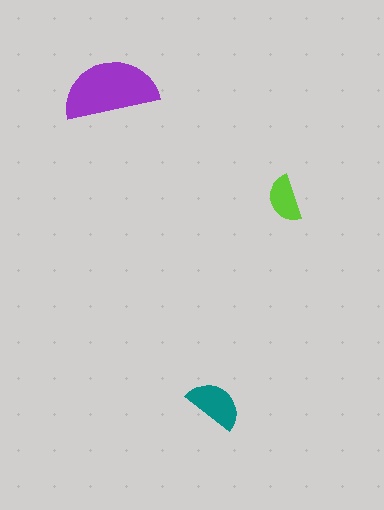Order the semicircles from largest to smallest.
the purple one, the teal one, the lime one.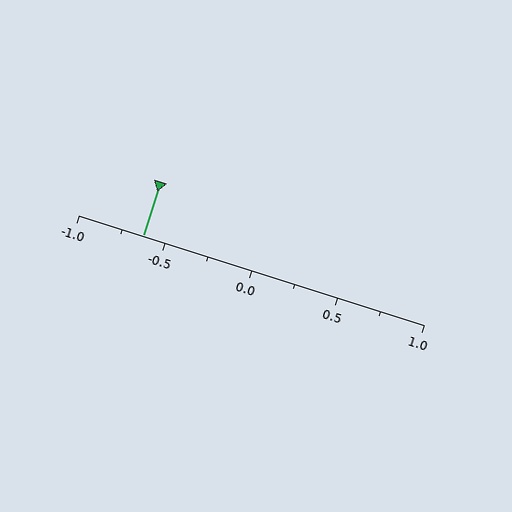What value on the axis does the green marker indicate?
The marker indicates approximately -0.62.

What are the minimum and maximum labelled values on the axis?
The axis runs from -1.0 to 1.0.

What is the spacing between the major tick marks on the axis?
The major ticks are spaced 0.5 apart.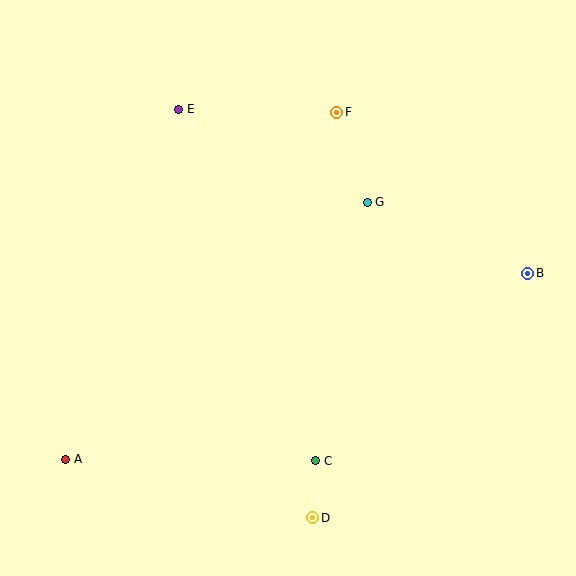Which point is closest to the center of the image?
Point G at (367, 203) is closest to the center.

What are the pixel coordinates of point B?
Point B is at (528, 273).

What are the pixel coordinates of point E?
Point E is at (179, 109).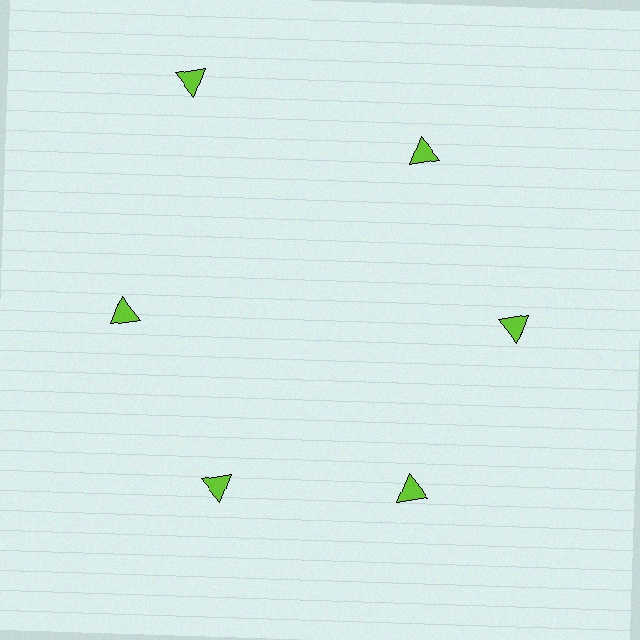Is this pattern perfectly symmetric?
No. The 6 lime triangles are arranged in a ring, but one element near the 11 o'clock position is pushed outward from the center, breaking the 6-fold rotational symmetry.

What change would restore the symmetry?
The symmetry would be restored by moving it inward, back onto the ring so that all 6 triangles sit at equal angles and equal distance from the center.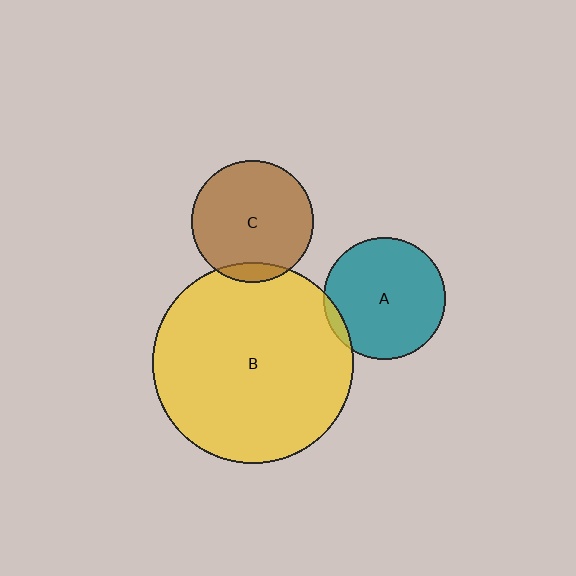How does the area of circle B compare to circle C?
Approximately 2.7 times.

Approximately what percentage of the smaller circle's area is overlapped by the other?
Approximately 10%.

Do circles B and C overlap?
Yes.